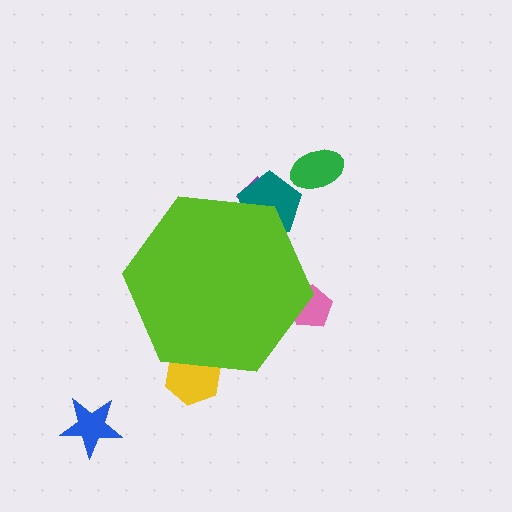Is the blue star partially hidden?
No, the blue star is fully visible.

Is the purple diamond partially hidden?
Yes, the purple diamond is partially hidden behind the lime hexagon.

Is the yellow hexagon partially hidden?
Yes, the yellow hexagon is partially hidden behind the lime hexagon.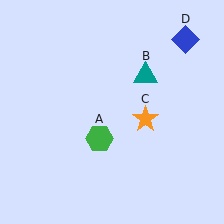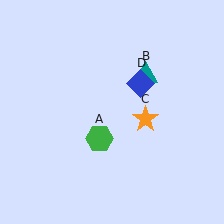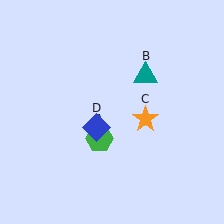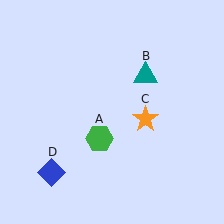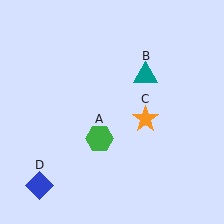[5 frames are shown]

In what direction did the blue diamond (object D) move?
The blue diamond (object D) moved down and to the left.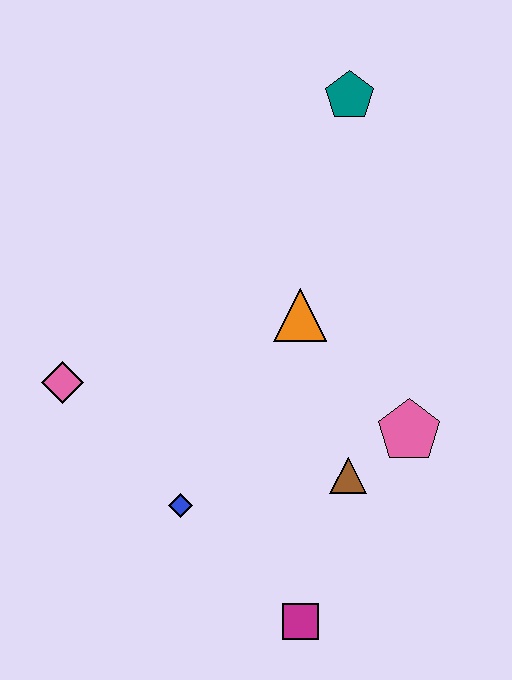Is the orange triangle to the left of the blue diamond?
No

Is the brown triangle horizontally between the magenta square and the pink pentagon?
Yes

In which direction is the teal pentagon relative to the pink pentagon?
The teal pentagon is above the pink pentagon.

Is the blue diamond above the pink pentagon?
No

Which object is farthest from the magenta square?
The teal pentagon is farthest from the magenta square.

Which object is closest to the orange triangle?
The pink pentagon is closest to the orange triangle.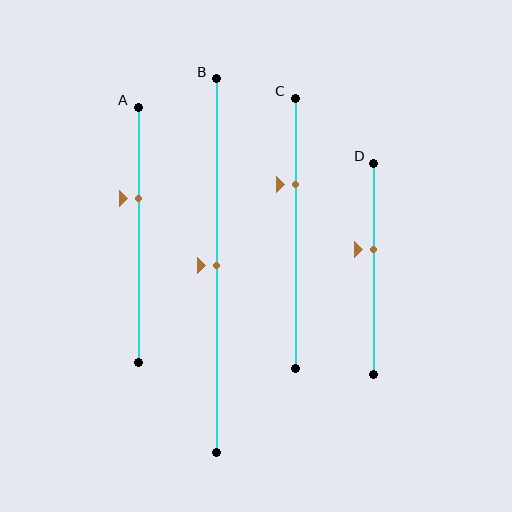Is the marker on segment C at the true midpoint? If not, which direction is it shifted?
No, the marker on segment C is shifted upward by about 18% of the segment length.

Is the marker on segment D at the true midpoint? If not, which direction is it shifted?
No, the marker on segment D is shifted upward by about 9% of the segment length.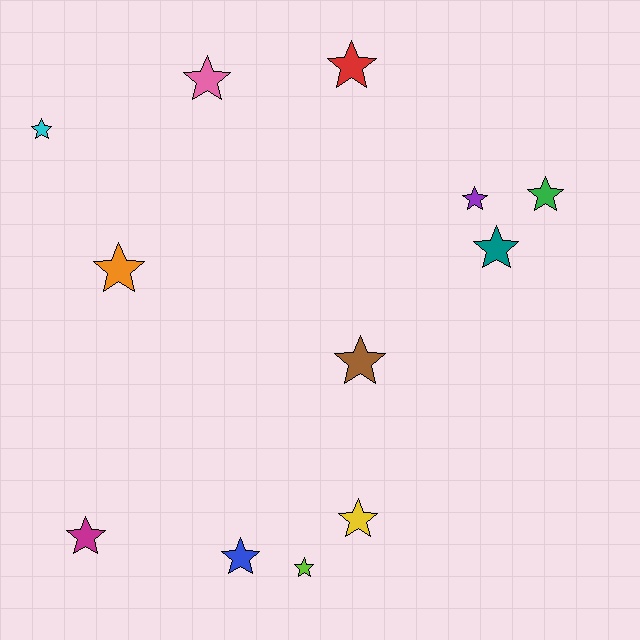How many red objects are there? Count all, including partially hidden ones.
There is 1 red object.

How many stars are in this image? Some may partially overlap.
There are 12 stars.